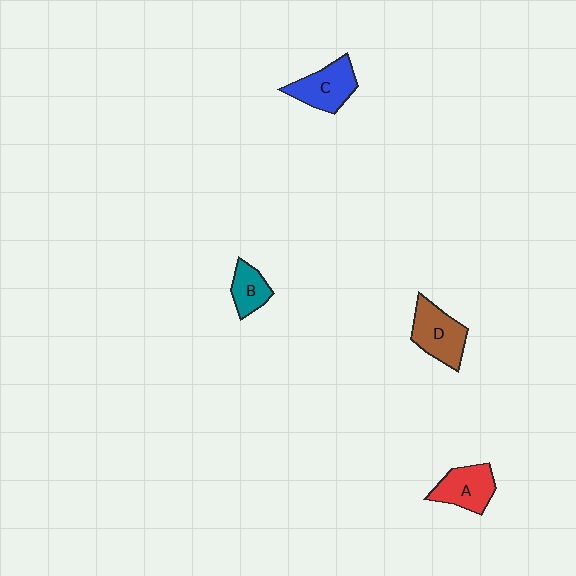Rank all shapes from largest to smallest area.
From largest to smallest: D (brown), C (blue), A (red), B (teal).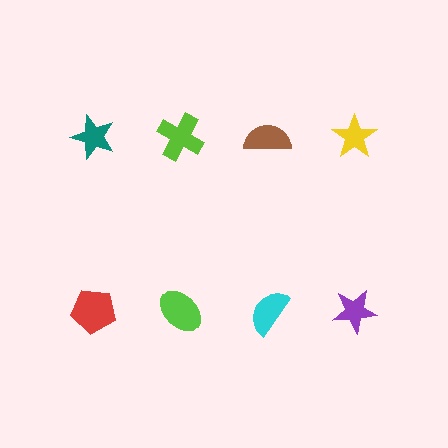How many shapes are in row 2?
4 shapes.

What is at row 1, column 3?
A brown semicircle.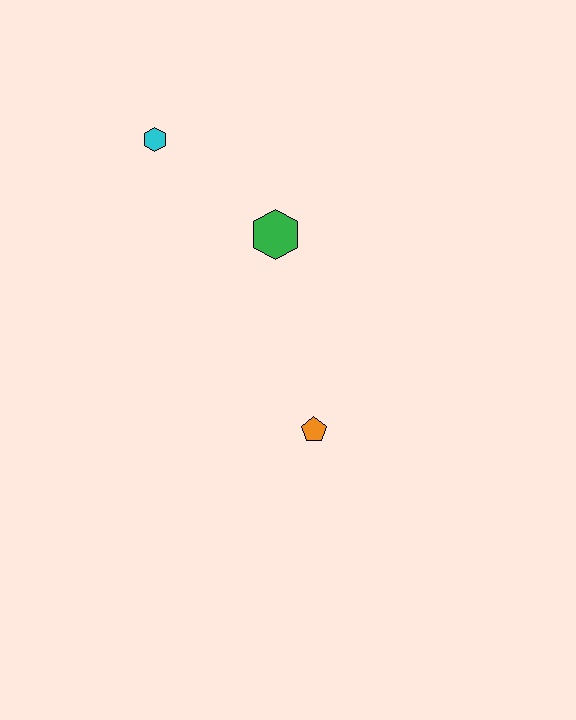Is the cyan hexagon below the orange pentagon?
No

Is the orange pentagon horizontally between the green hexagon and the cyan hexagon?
No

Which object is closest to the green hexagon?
The cyan hexagon is closest to the green hexagon.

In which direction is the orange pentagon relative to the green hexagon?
The orange pentagon is below the green hexagon.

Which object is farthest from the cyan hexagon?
The orange pentagon is farthest from the cyan hexagon.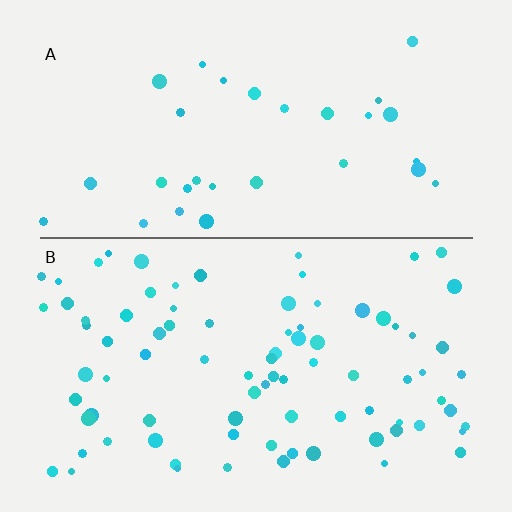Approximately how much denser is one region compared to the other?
Approximately 2.7× — region B over region A.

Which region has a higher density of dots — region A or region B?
B (the bottom).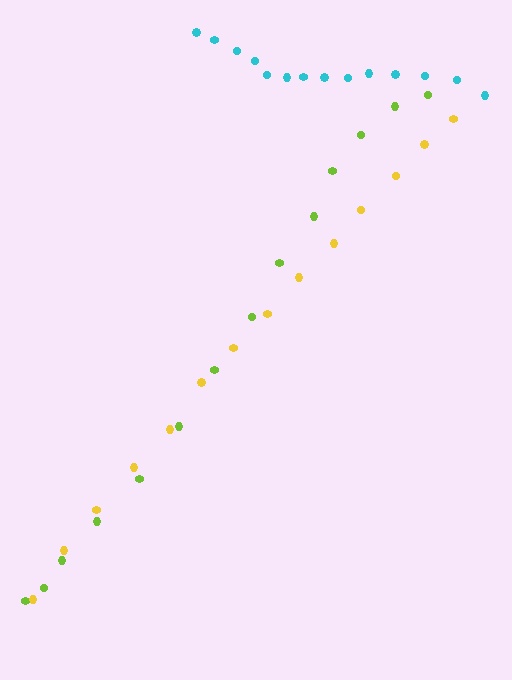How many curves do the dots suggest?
There are 3 distinct paths.